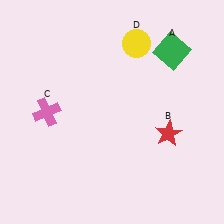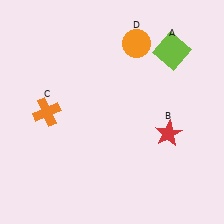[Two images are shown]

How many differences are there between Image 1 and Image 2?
There are 3 differences between the two images.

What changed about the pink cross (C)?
In Image 1, C is pink. In Image 2, it changed to orange.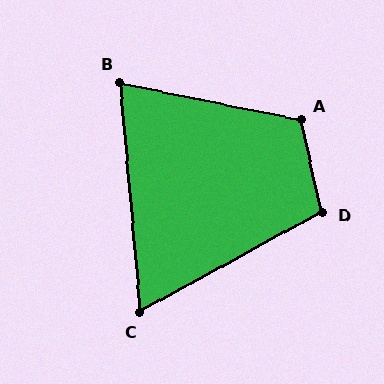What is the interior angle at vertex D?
Approximately 106 degrees (obtuse).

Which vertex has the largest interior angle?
A, at approximately 114 degrees.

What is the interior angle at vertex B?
Approximately 74 degrees (acute).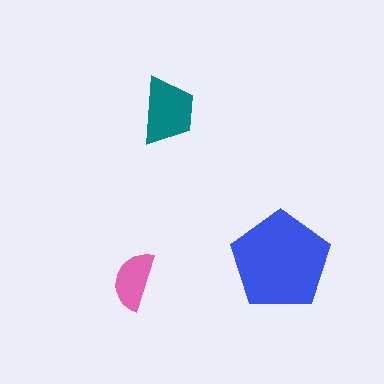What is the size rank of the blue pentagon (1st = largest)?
1st.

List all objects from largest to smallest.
The blue pentagon, the teal trapezoid, the pink semicircle.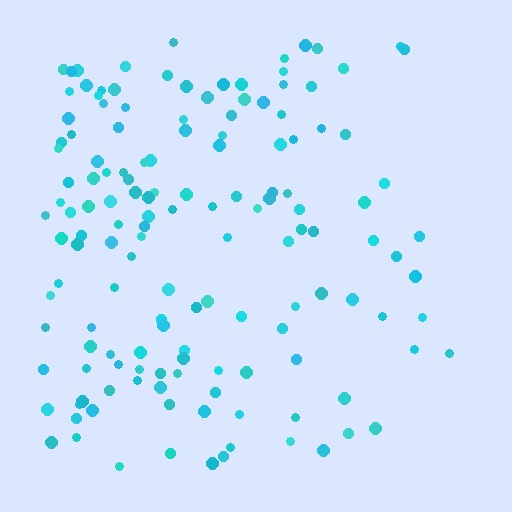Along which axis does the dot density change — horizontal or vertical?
Horizontal.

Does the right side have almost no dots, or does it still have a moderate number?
Still a moderate number, just noticeably fewer than the left.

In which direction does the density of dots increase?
From right to left, with the left side densest.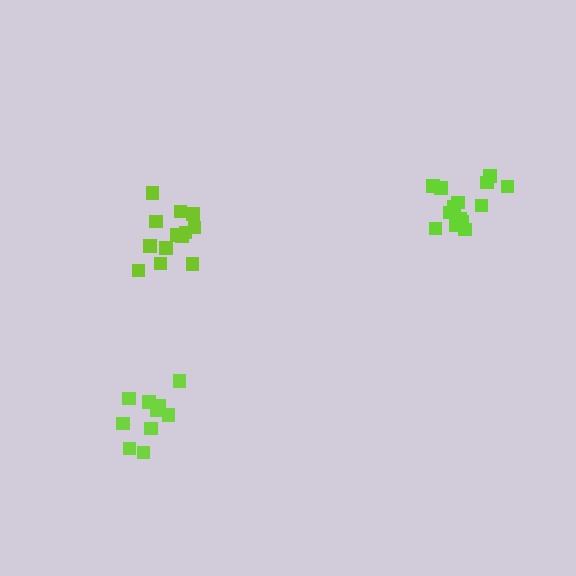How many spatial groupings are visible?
There are 3 spatial groupings.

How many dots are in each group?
Group 1: 10 dots, Group 2: 14 dots, Group 3: 13 dots (37 total).